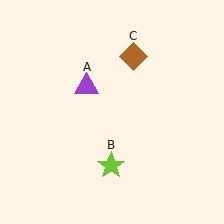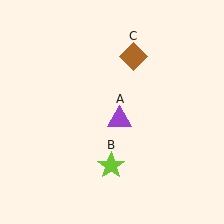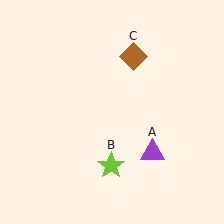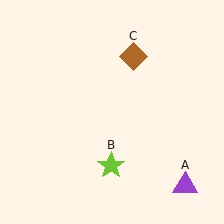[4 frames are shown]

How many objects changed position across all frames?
1 object changed position: purple triangle (object A).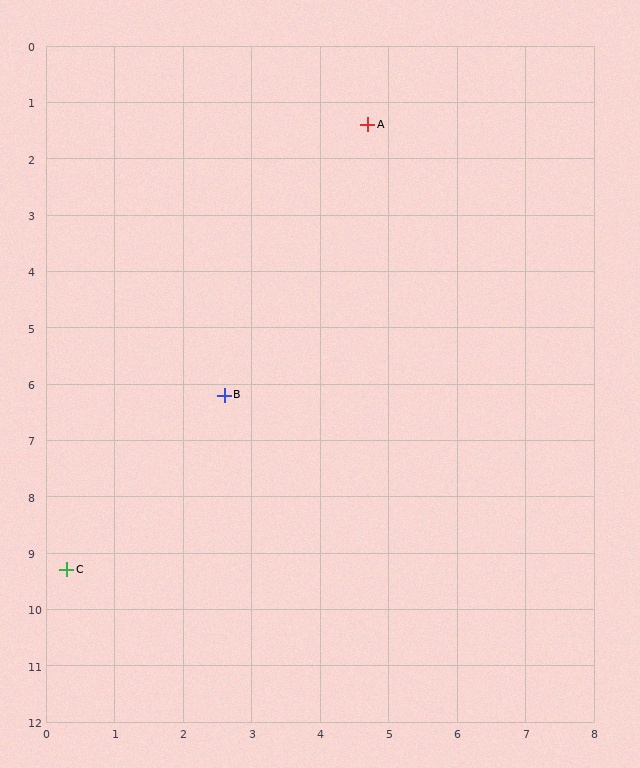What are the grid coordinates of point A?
Point A is at approximately (4.7, 1.4).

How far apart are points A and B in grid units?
Points A and B are about 5.2 grid units apart.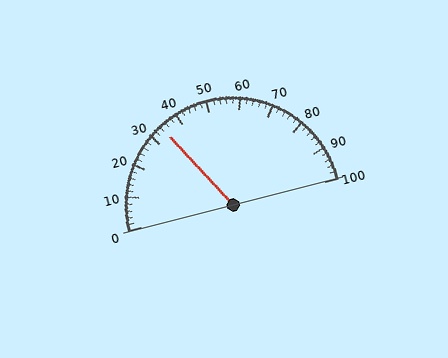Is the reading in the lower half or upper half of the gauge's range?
The reading is in the lower half of the range (0 to 100).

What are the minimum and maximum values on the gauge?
The gauge ranges from 0 to 100.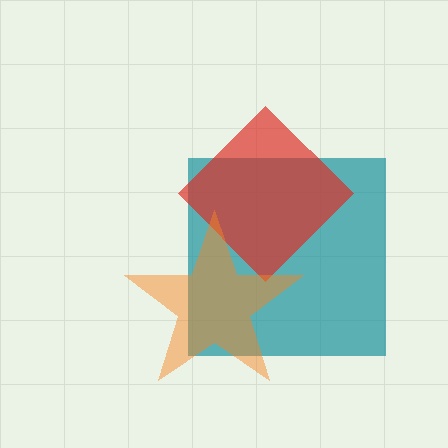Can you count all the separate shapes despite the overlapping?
Yes, there are 3 separate shapes.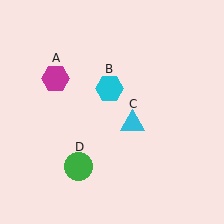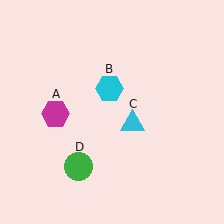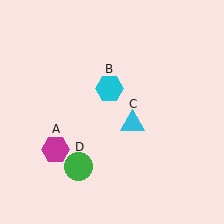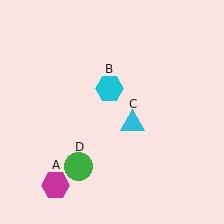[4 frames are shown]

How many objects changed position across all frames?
1 object changed position: magenta hexagon (object A).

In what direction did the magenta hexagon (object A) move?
The magenta hexagon (object A) moved down.